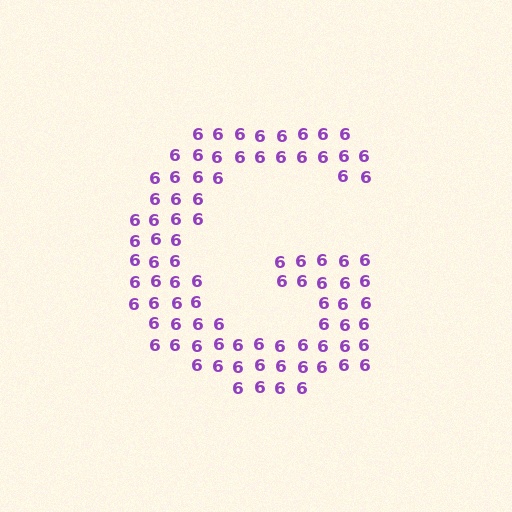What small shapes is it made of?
It is made of small digit 6's.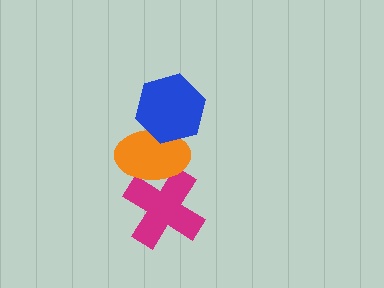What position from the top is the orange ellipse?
The orange ellipse is 2nd from the top.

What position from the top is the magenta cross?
The magenta cross is 3rd from the top.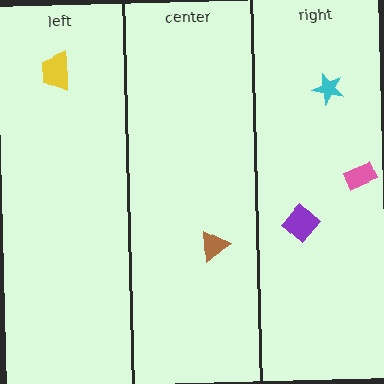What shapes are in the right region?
The purple diamond, the cyan star, the pink rectangle.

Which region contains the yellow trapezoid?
The left region.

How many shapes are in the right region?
3.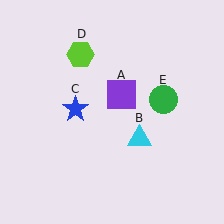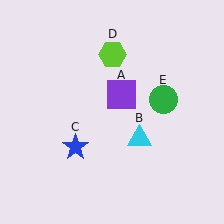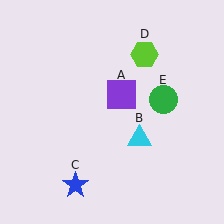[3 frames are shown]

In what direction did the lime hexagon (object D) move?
The lime hexagon (object D) moved right.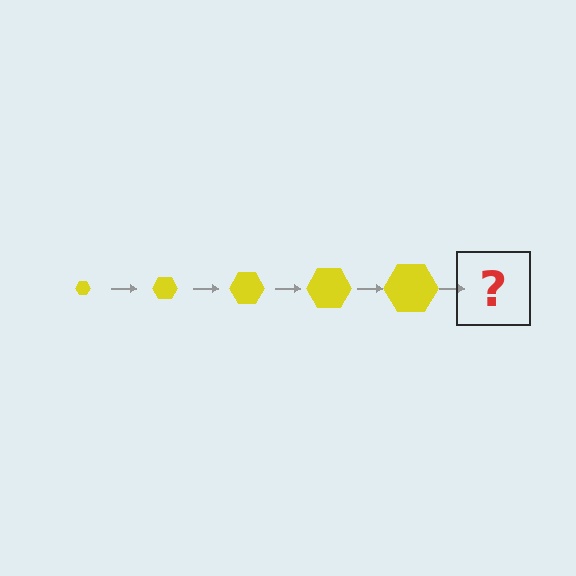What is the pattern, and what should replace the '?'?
The pattern is that the hexagon gets progressively larger each step. The '?' should be a yellow hexagon, larger than the previous one.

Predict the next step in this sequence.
The next step is a yellow hexagon, larger than the previous one.